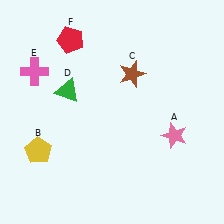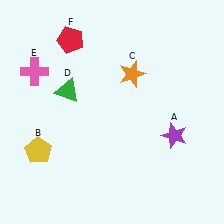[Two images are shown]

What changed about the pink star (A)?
In Image 1, A is pink. In Image 2, it changed to purple.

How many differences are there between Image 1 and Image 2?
There are 2 differences between the two images.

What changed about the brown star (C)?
In Image 1, C is brown. In Image 2, it changed to orange.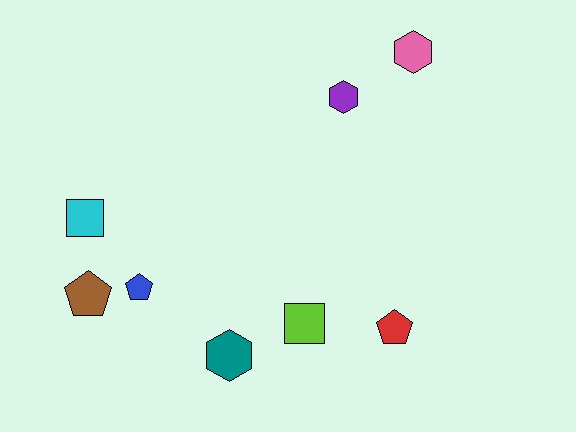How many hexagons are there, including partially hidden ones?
There are 3 hexagons.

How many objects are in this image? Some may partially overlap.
There are 8 objects.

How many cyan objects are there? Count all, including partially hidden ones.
There is 1 cyan object.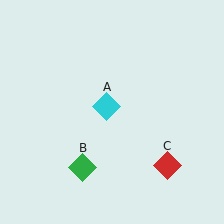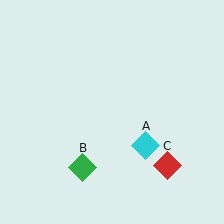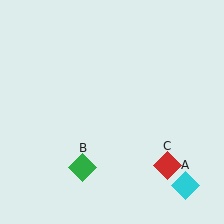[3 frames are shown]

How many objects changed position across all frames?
1 object changed position: cyan diamond (object A).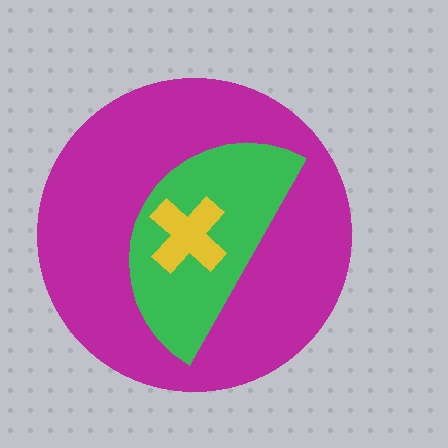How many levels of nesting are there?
3.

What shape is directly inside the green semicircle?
The yellow cross.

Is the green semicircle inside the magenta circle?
Yes.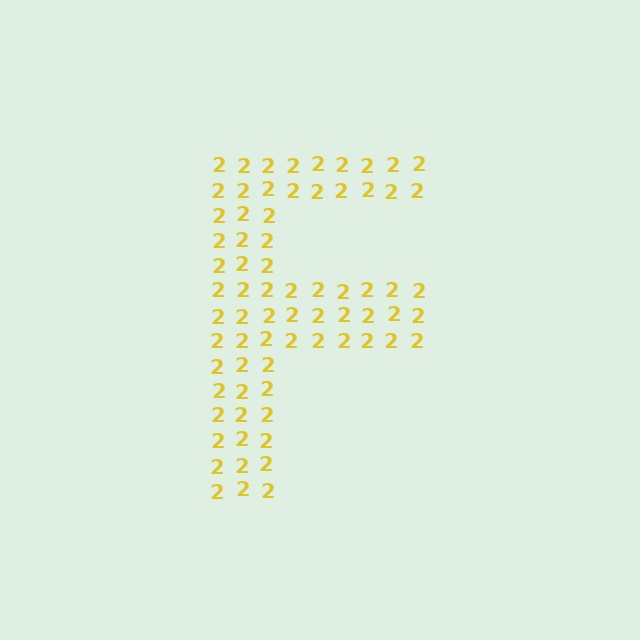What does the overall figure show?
The overall figure shows the letter F.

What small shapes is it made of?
It is made of small digit 2's.